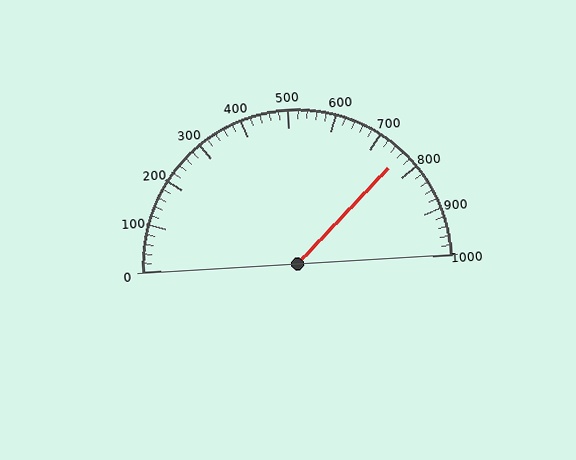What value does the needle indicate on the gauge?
The needle indicates approximately 760.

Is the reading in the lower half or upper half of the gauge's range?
The reading is in the upper half of the range (0 to 1000).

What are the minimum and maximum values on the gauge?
The gauge ranges from 0 to 1000.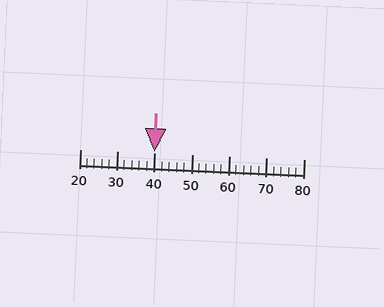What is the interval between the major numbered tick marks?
The major tick marks are spaced 10 units apart.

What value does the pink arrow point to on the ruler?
The pink arrow points to approximately 40.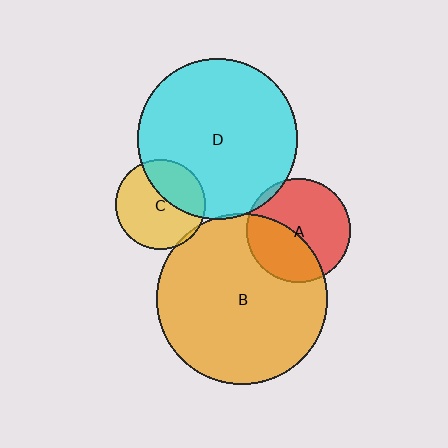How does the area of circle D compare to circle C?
Approximately 3.1 times.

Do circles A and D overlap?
Yes.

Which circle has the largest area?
Circle B (orange).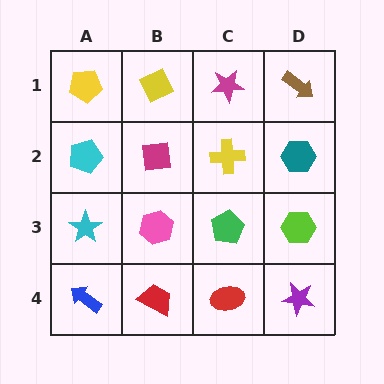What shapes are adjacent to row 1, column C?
A yellow cross (row 2, column C), a yellow diamond (row 1, column B), a brown arrow (row 1, column D).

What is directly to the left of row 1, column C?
A yellow diamond.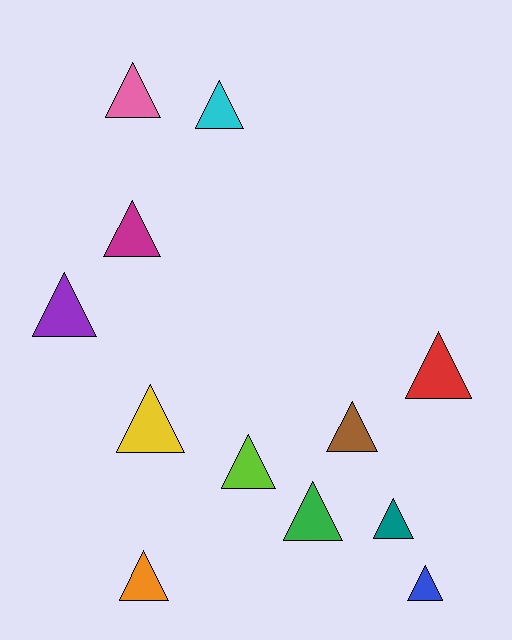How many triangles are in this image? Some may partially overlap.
There are 12 triangles.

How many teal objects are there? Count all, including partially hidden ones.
There is 1 teal object.